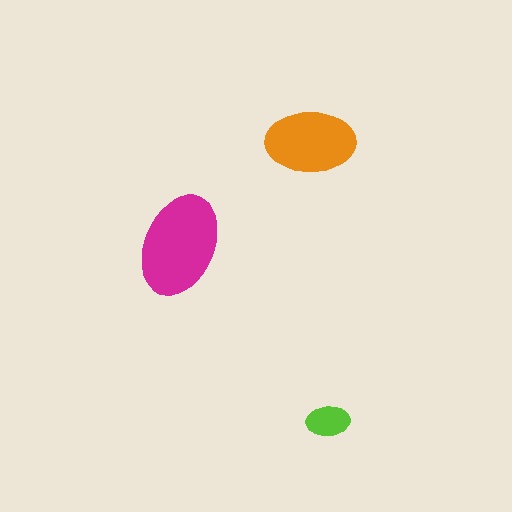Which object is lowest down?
The lime ellipse is bottommost.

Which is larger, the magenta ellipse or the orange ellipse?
The magenta one.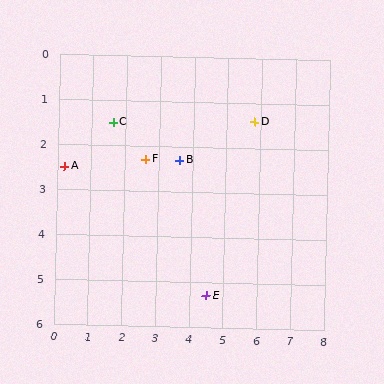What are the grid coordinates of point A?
Point A is at approximately (0.2, 2.5).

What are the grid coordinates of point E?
Point E is at approximately (4.5, 5.3).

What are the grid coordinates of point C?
Point C is at approximately (1.6, 1.5).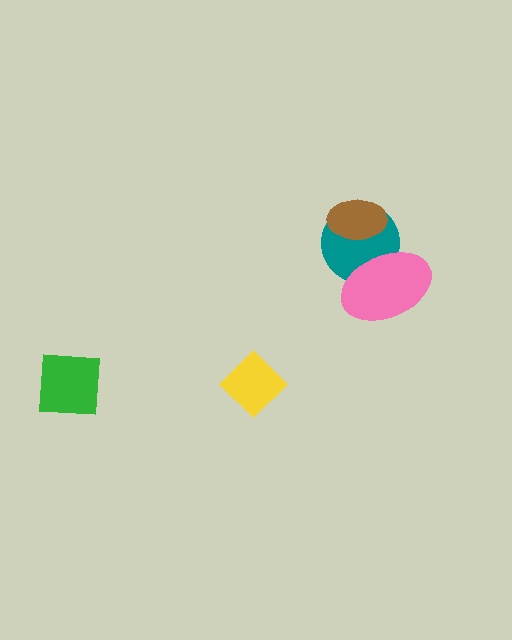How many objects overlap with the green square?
0 objects overlap with the green square.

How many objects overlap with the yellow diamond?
0 objects overlap with the yellow diamond.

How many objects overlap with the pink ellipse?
1 object overlaps with the pink ellipse.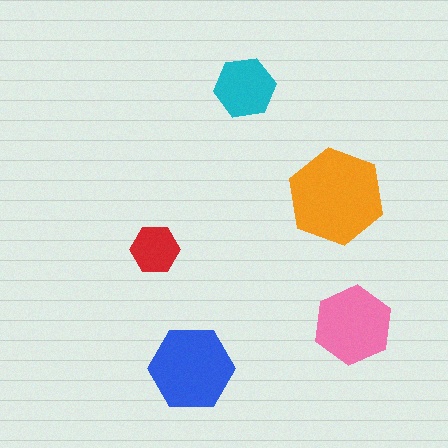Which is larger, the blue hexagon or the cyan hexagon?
The blue one.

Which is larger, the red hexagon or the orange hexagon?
The orange one.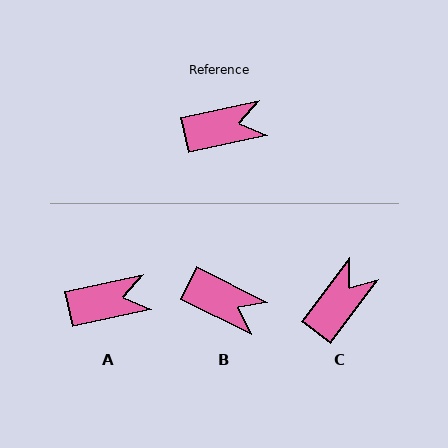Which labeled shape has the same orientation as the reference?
A.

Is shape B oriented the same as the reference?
No, it is off by about 39 degrees.